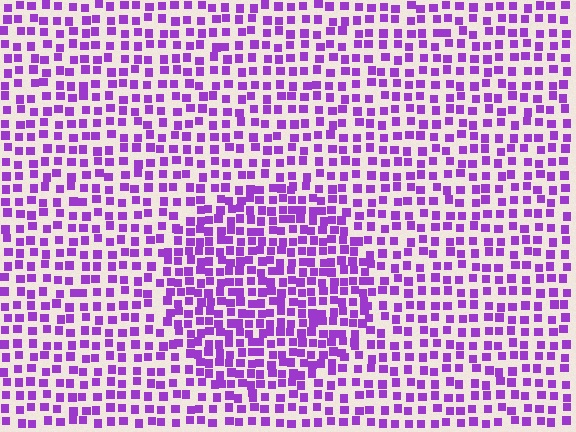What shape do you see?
I see a circle.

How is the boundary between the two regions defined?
The boundary is defined by a change in element density (approximately 1.6x ratio). All elements are the same color, size, and shape.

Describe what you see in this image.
The image contains small purple elements arranged at two different densities. A circle-shaped region is visible where the elements are more densely packed than the surrounding area.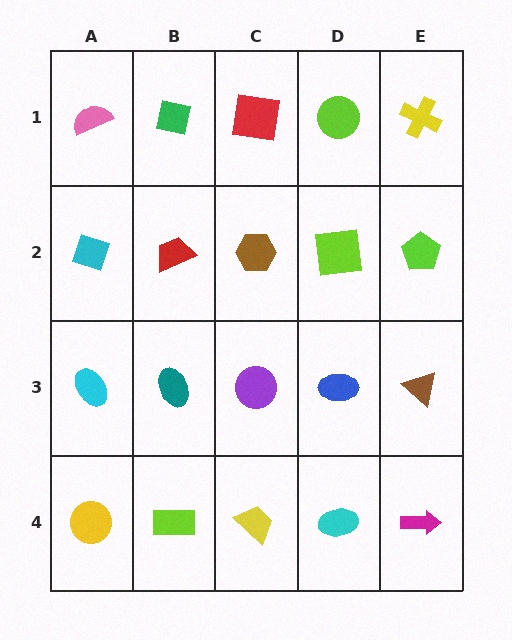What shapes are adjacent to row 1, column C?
A brown hexagon (row 2, column C), a green square (row 1, column B), a lime circle (row 1, column D).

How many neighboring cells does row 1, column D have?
3.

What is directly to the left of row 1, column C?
A green square.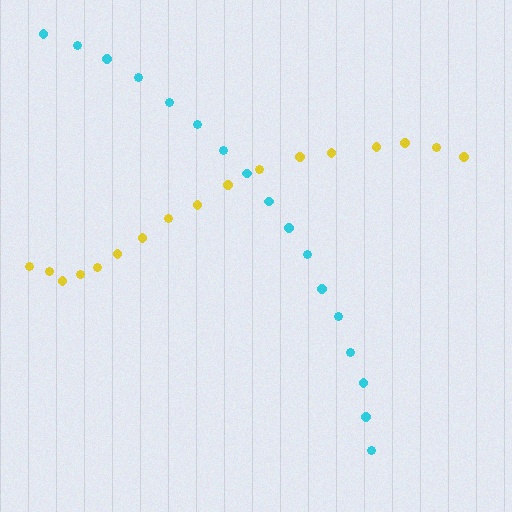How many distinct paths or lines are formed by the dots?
There are 2 distinct paths.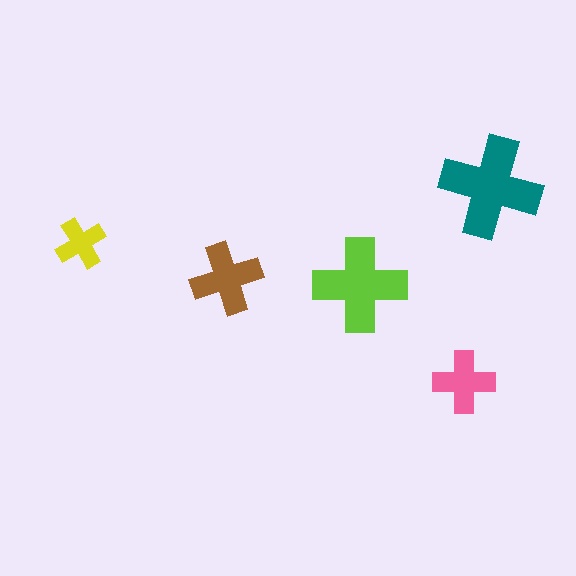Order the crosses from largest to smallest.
the teal one, the lime one, the brown one, the pink one, the yellow one.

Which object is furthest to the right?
The teal cross is rightmost.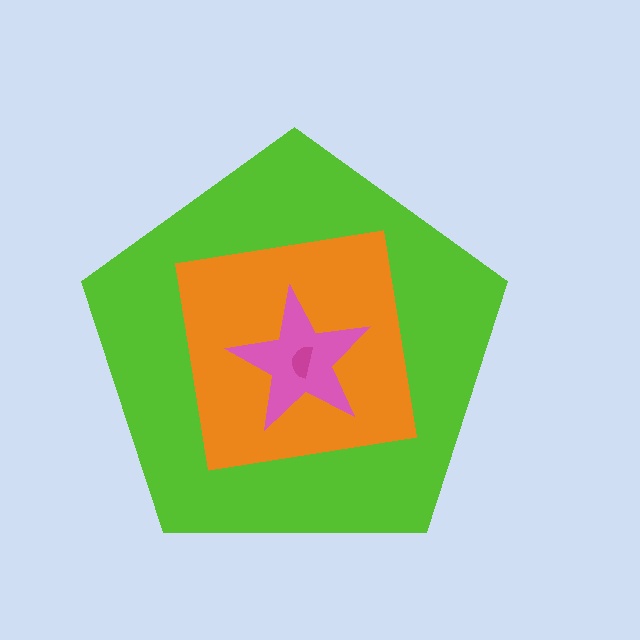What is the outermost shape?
The lime pentagon.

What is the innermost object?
The magenta semicircle.